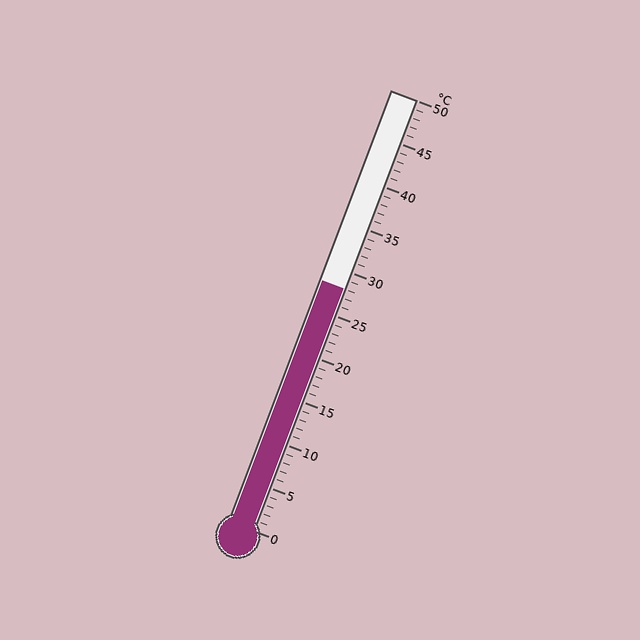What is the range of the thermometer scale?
The thermometer scale ranges from 0°C to 50°C.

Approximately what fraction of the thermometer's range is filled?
The thermometer is filled to approximately 55% of its range.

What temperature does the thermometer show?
The thermometer shows approximately 28°C.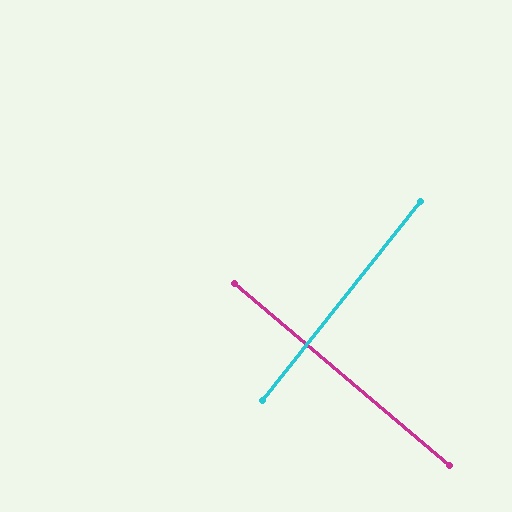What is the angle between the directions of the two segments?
Approximately 88 degrees.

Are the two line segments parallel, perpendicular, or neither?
Perpendicular — they meet at approximately 88°.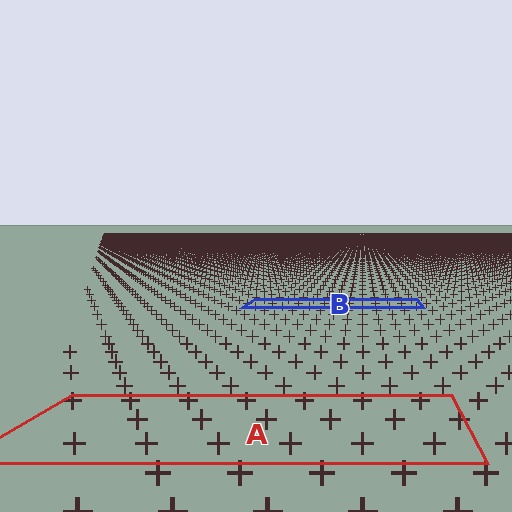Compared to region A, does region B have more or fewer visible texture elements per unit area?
Region B has more texture elements per unit area — they are packed more densely because it is farther away.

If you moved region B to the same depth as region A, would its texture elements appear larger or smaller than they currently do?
They would appear larger. At a closer depth, the same texture elements are projected at a bigger on-screen size.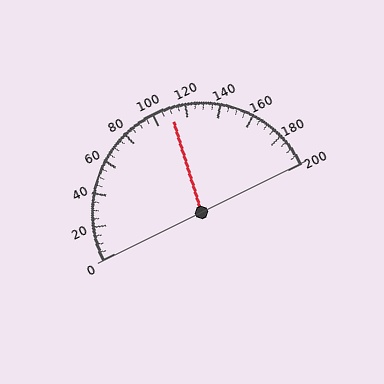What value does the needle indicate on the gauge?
The needle indicates approximately 110.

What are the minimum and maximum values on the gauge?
The gauge ranges from 0 to 200.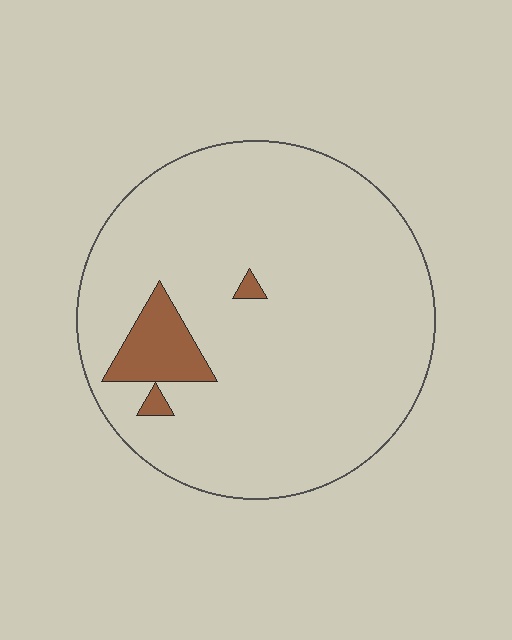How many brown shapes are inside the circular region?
3.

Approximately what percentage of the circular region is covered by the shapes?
Approximately 5%.